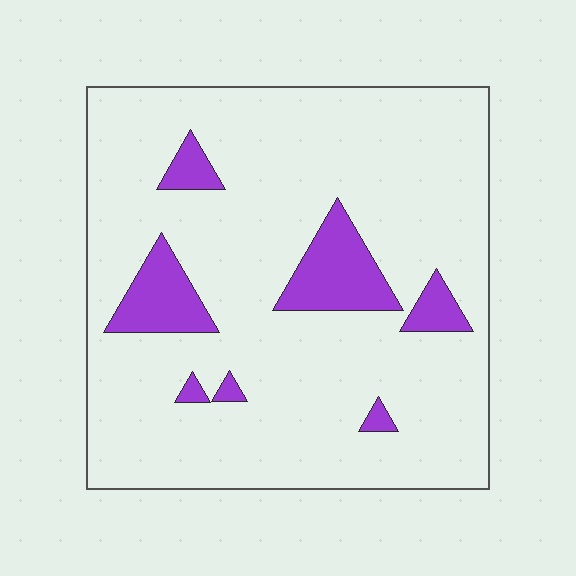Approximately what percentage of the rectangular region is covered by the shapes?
Approximately 10%.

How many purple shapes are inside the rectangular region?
7.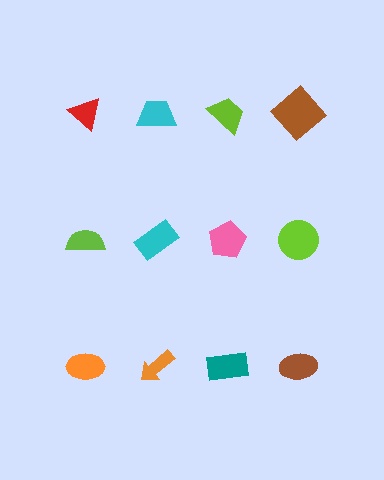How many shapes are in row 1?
4 shapes.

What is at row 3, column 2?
An orange arrow.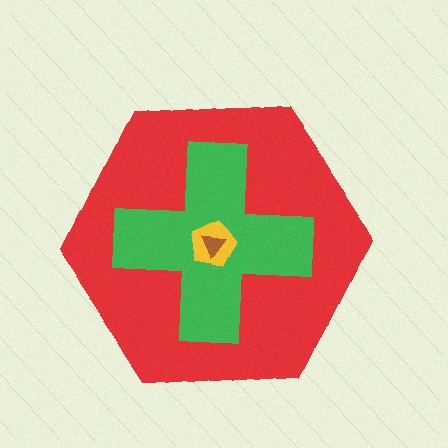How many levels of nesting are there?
4.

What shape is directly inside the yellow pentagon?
The brown triangle.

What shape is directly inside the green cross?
The yellow pentagon.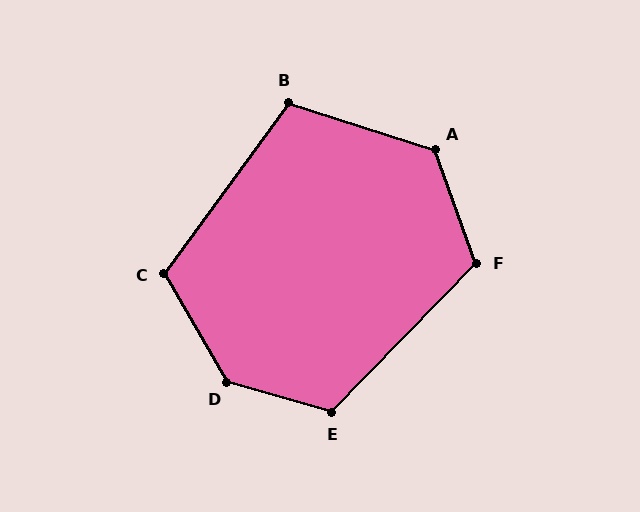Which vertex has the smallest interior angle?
B, at approximately 108 degrees.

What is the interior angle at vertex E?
Approximately 118 degrees (obtuse).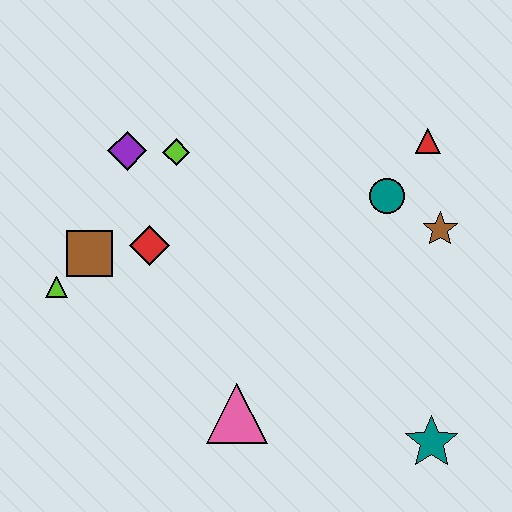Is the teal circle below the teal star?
No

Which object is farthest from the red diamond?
The teal star is farthest from the red diamond.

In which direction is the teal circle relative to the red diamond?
The teal circle is to the right of the red diamond.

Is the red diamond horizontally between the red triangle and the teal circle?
No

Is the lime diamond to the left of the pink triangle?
Yes